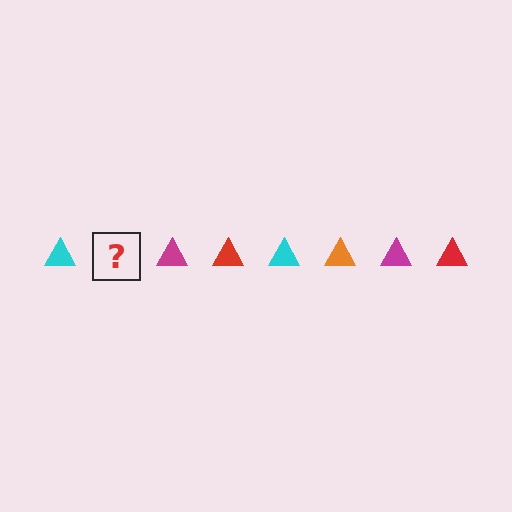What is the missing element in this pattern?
The missing element is an orange triangle.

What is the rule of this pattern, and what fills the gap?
The rule is that the pattern cycles through cyan, orange, magenta, red triangles. The gap should be filled with an orange triangle.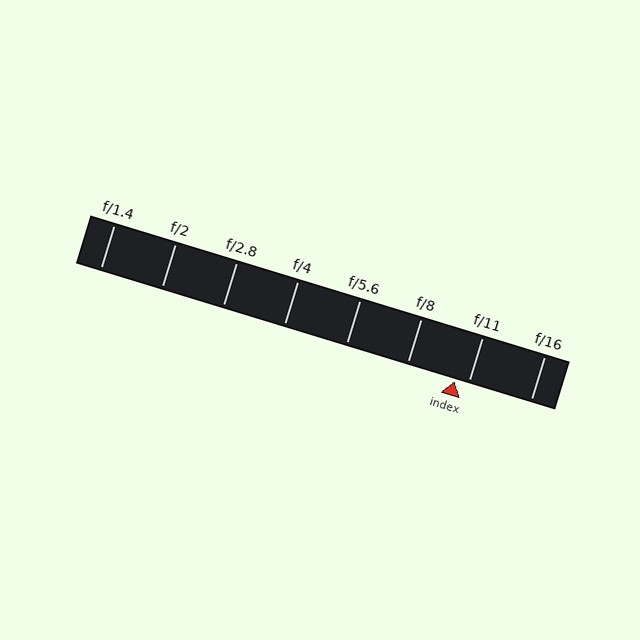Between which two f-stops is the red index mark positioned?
The index mark is between f/8 and f/11.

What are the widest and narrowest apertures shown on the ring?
The widest aperture shown is f/1.4 and the narrowest is f/16.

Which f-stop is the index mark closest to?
The index mark is closest to f/11.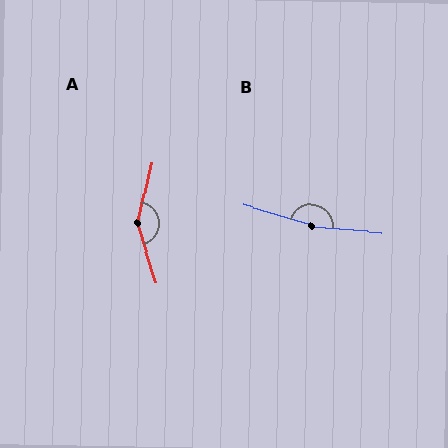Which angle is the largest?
B, at approximately 168 degrees.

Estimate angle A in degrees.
Approximately 150 degrees.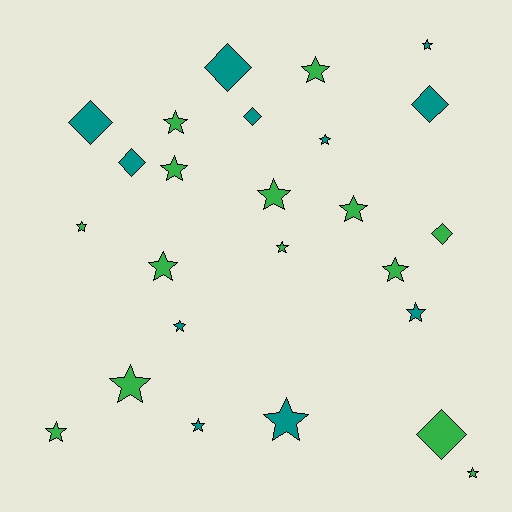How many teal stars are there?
There are 6 teal stars.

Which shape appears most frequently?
Star, with 18 objects.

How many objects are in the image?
There are 25 objects.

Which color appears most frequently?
Green, with 14 objects.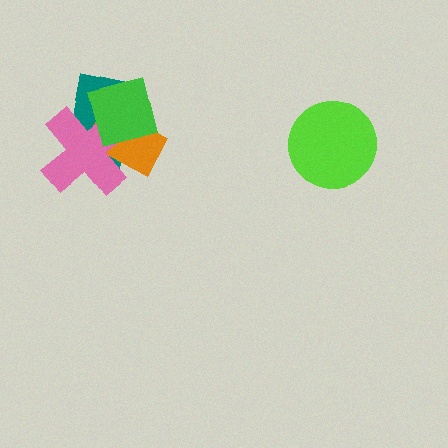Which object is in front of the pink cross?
The green square is in front of the pink cross.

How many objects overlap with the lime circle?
0 objects overlap with the lime circle.